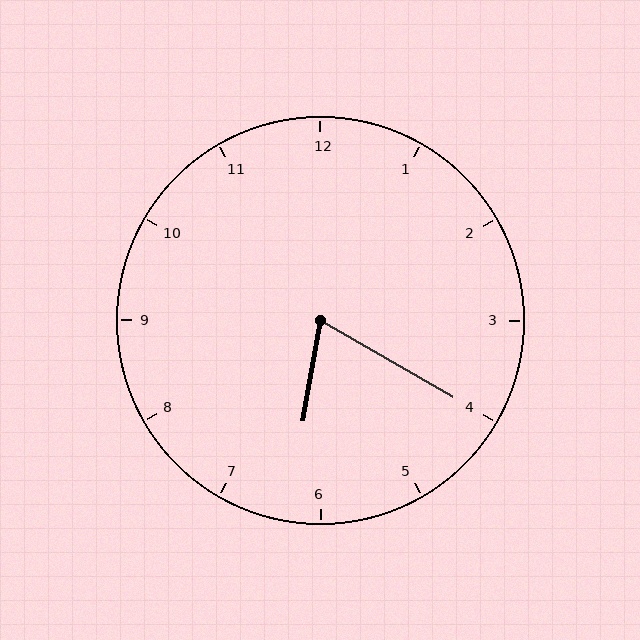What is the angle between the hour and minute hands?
Approximately 70 degrees.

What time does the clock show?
6:20.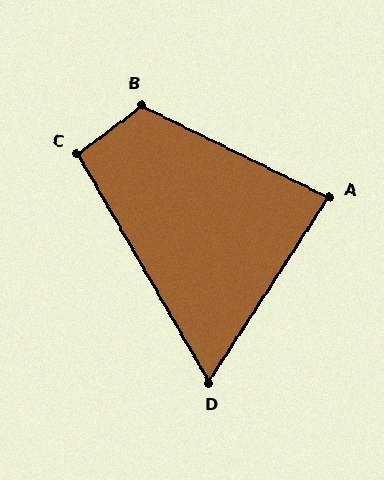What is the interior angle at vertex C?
Approximately 97 degrees (obtuse).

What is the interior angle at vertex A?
Approximately 83 degrees (acute).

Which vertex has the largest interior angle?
B, at approximately 117 degrees.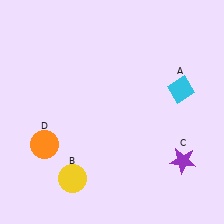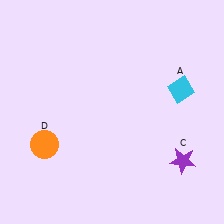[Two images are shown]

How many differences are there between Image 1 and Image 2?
There is 1 difference between the two images.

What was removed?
The yellow circle (B) was removed in Image 2.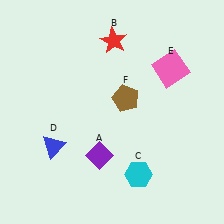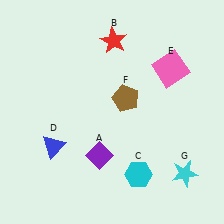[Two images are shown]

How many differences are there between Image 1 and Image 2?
There is 1 difference between the two images.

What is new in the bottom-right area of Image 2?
A cyan star (G) was added in the bottom-right area of Image 2.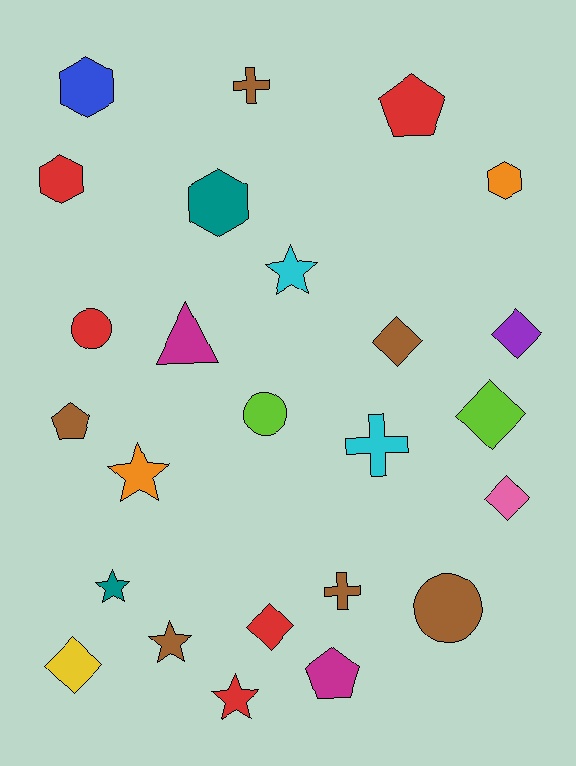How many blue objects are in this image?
There is 1 blue object.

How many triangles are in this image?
There is 1 triangle.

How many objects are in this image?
There are 25 objects.